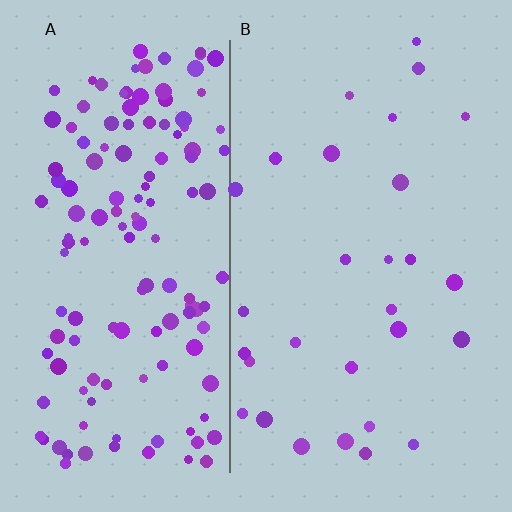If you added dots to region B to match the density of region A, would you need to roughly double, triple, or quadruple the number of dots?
Approximately quadruple.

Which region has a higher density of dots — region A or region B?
A (the left).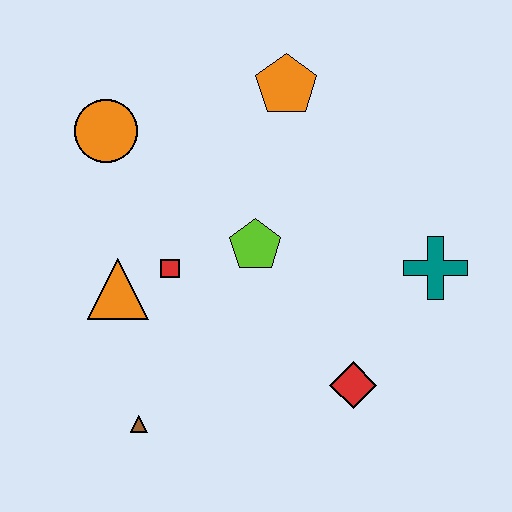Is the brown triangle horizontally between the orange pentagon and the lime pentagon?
No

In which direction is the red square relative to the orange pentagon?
The red square is below the orange pentagon.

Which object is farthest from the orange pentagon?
The brown triangle is farthest from the orange pentagon.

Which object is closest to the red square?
The orange triangle is closest to the red square.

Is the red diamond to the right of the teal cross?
No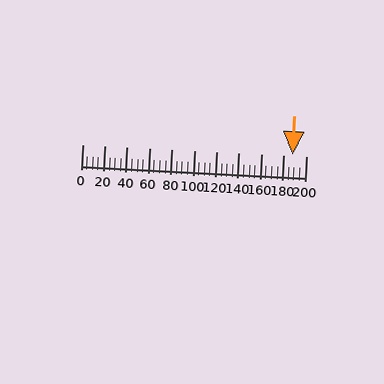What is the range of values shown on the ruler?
The ruler shows values from 0 to 200.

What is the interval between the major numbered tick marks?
The major tick marks are spaced 20 units apart.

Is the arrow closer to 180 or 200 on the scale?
The arrow is closer to 180.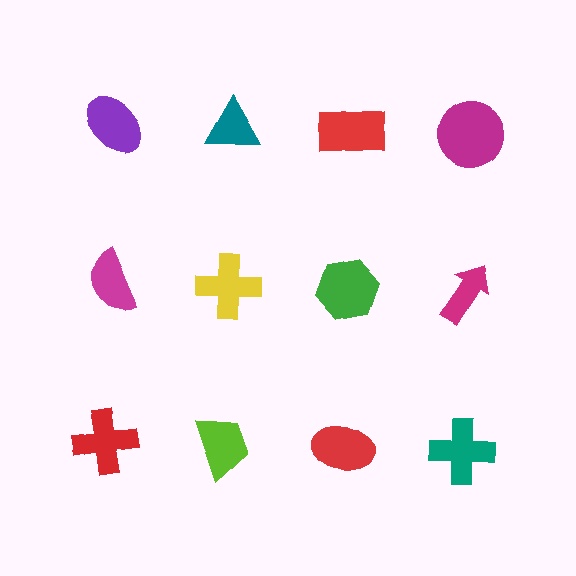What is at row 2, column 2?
A yellow cross.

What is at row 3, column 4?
A teal cross.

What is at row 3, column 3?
A red ellipse.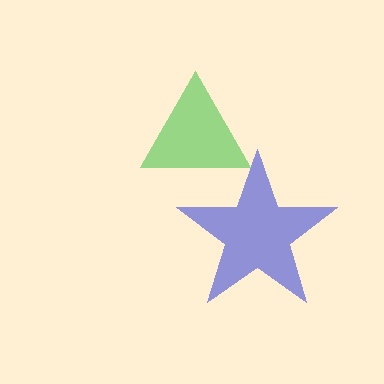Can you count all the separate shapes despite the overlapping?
Yes, there are 2 separate shapes.